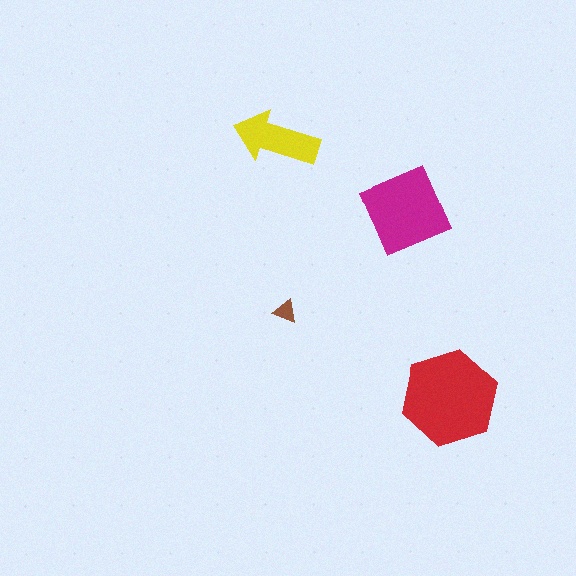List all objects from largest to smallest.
The red hexagon, the magenta square, the yellow arrow, the brown triangle.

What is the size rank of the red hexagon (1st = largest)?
1st.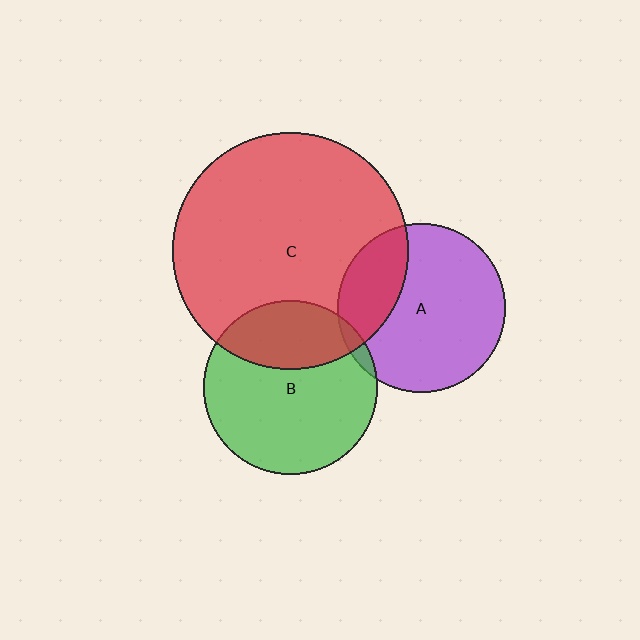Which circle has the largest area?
Circle C (red).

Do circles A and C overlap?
Yes.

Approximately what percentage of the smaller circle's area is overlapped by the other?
Approximately 25%.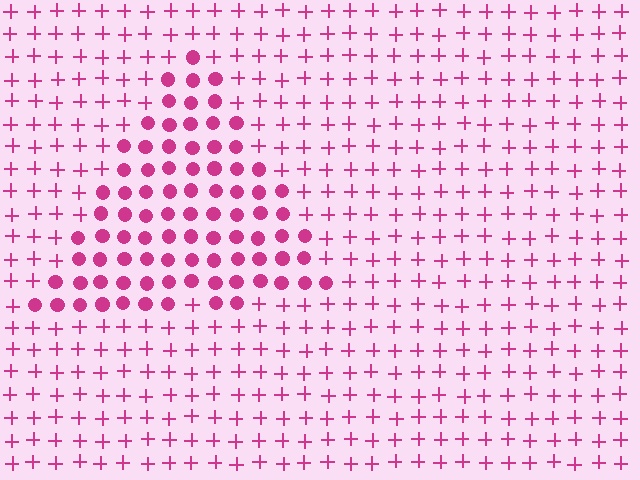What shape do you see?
I see a triangle.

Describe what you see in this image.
The image is filled with small magenta elements arranged in a uniform grid. A triangle-shaped region contains circles, while the surrounding area contains plus signs. The boundary is defined purely by the change in element shape.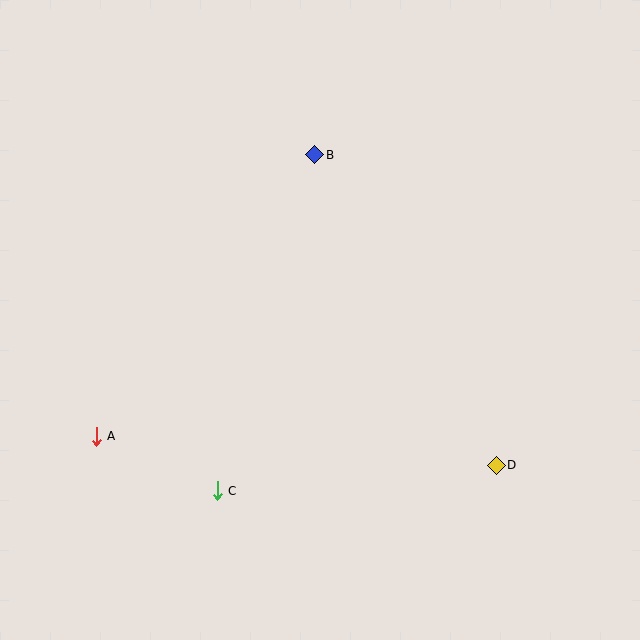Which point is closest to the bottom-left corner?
Point A is closest to the bottom-left corner.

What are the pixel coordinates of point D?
Point D is at (496, 465).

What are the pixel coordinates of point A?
Point A is at (96, 436).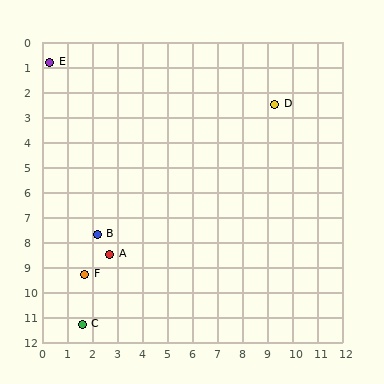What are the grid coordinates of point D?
Point D is at approximately (9.3, 2.5).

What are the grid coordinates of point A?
Point A is at approximately (2.7, 8.5).